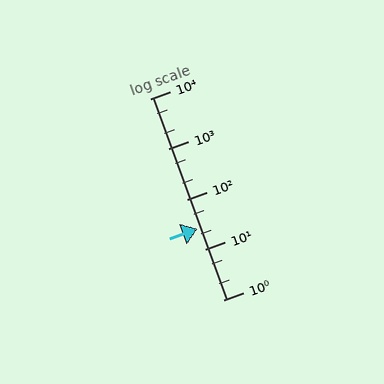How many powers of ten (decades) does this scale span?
The scale spans 4 decades, from 1 to 10000.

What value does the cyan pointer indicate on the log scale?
The pointer indicates approximately 26.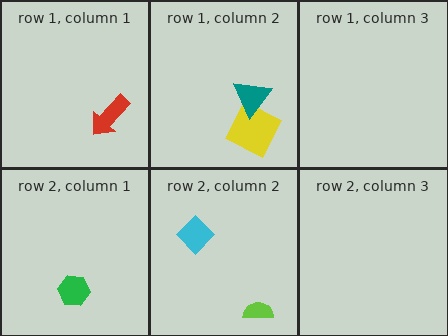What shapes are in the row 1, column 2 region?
The yellow square, the teal triangle.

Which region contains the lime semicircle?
The row 2, column 2 region.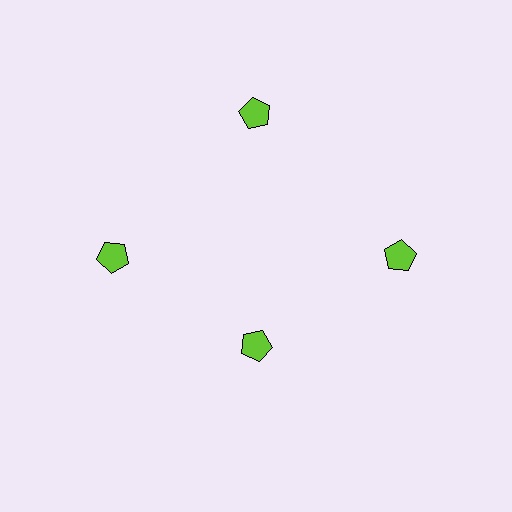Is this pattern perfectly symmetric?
No. The 4 lime pentagons are arranged in a ring, but one element near the 6 o'clock position is pulled inward toward the center, breaking the 4-fold rotational symmetry.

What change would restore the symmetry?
The symmetry would be restored by moving it outward, back onto the ring so that all 4 pentagons sit at equal angles and equal distance from the center.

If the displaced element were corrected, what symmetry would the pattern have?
It would have 4-fold rotational symmetry — the pattern would map onto itself every 90 degrees.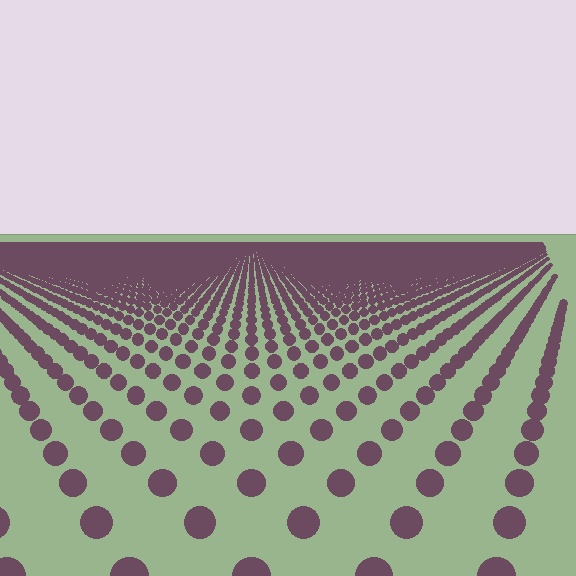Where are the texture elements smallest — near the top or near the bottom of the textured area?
Near the top.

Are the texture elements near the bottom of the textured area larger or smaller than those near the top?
Larger. Near the bottom, elements are closer to the viewer and appear at a bigger on-screen size.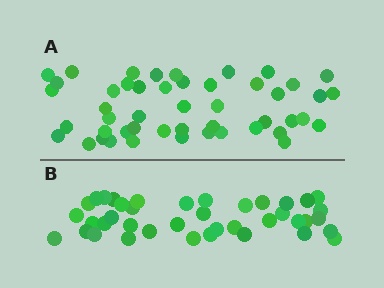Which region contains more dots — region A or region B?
Region A (the top region) has more dots.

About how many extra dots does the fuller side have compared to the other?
Region A has roughly 8 or so more dots than region B.